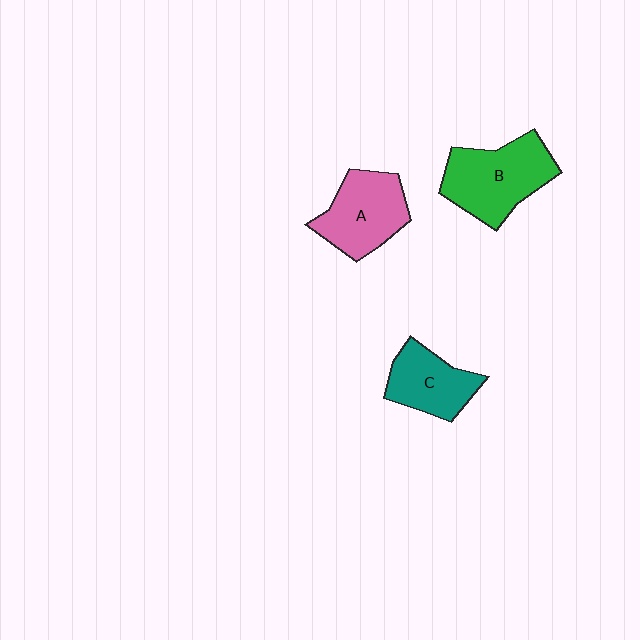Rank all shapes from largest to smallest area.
From largest to smallest: B (green), A (pink), C (teal).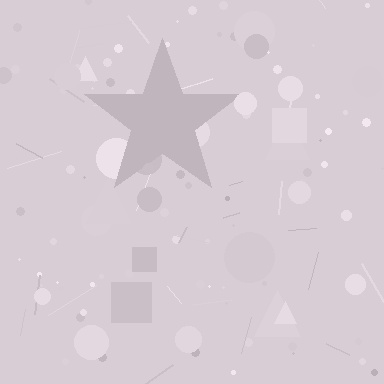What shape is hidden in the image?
A star is hidden in the image.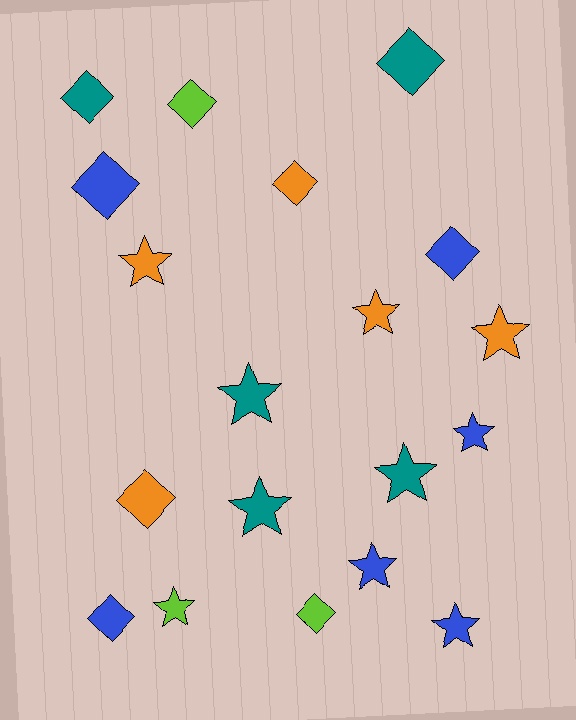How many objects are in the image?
There are 19 objects.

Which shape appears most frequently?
Star, with 10 objects.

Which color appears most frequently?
Blue, with 6 objects.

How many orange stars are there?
There are 3 orange stars.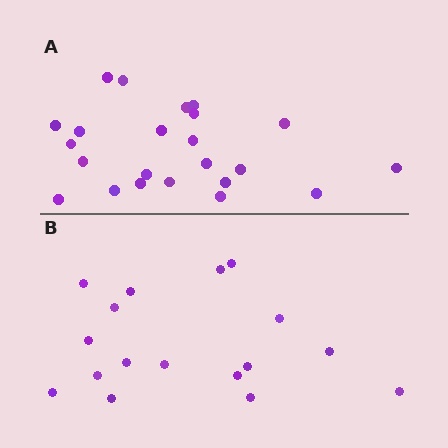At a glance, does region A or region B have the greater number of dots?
Region A (the top region) has more dots.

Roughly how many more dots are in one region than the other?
Region A has about 6 more dots than region B.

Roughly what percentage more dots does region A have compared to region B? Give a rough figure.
About 35% more.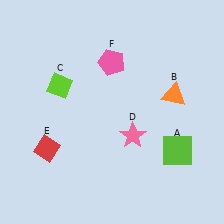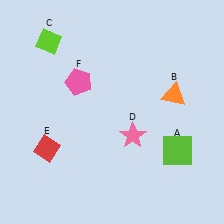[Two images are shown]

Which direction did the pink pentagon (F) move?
The pink pentagon (F) moved left.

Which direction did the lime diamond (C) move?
The lime diamond (C) moved up.